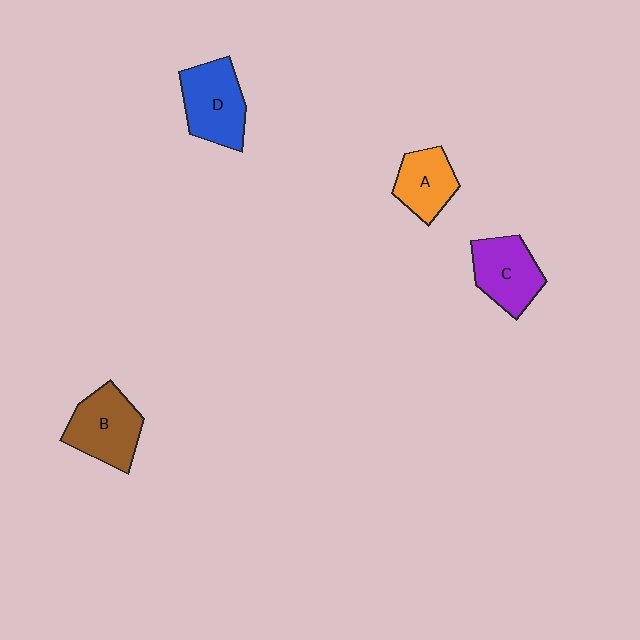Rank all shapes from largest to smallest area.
From largest to smallest: D (blue), B (brown), C (purple), A (orange).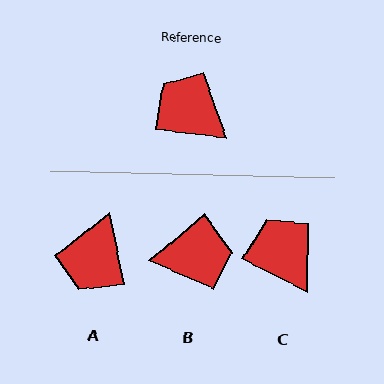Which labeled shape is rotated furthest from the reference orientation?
B, about 134 degrees away.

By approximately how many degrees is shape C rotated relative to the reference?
Approximately 21 degrees clockwise.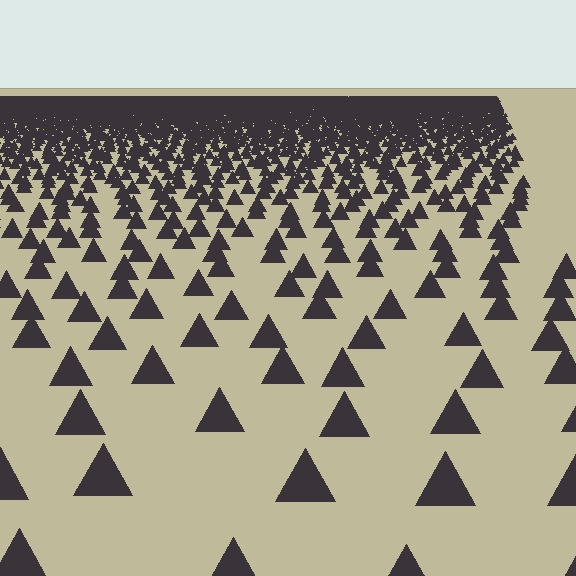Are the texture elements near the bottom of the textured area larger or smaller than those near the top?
Larger. Near the bottom, elements are closer to the viewer and appear at a bigger on-screen size.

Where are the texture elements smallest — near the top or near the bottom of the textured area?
Near the top.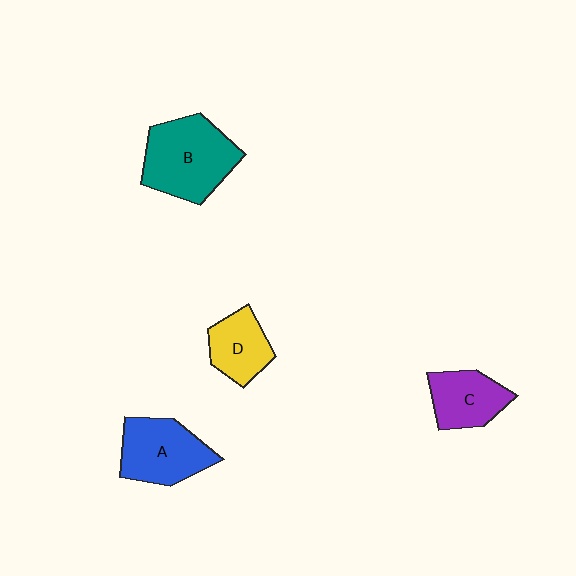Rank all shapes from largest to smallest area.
From largest to smallest: B (teal), A (blue), C (purple), D (yellow).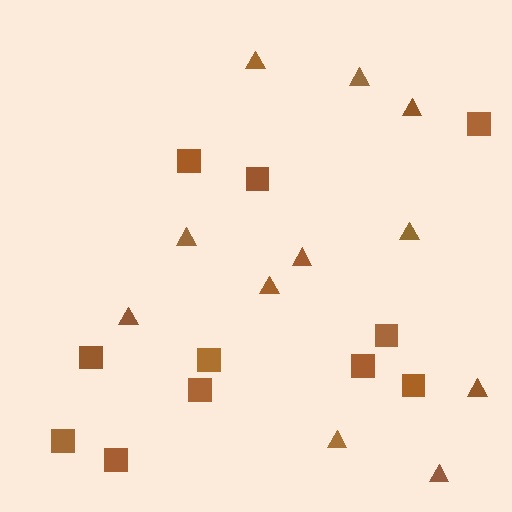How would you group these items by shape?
There are 2 groups: one group of triangles (11) and one group of squares (11).